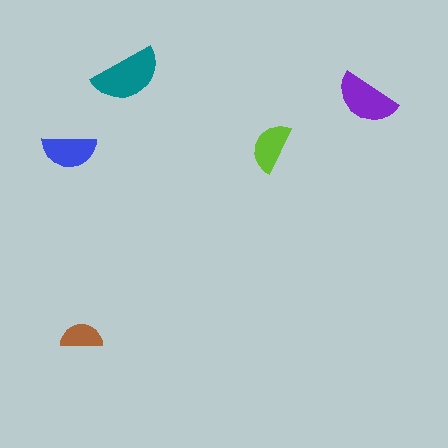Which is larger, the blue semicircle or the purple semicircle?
The purple one.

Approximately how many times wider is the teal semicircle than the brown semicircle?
About 1.5 times wider.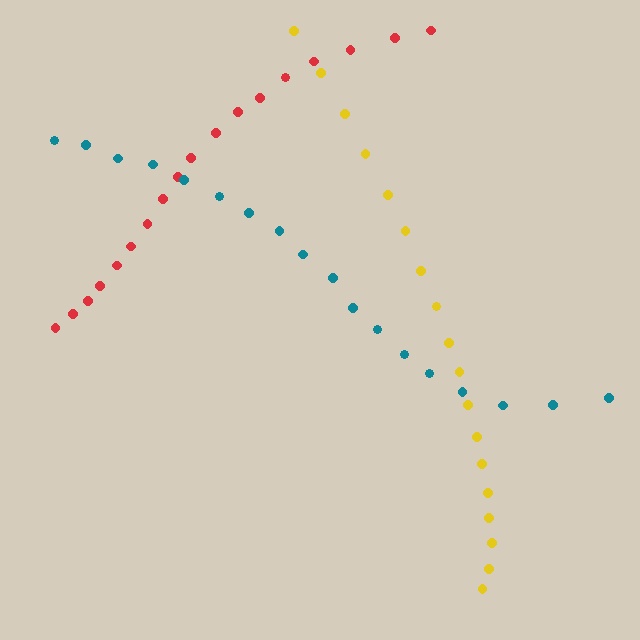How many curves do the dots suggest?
There are 3 distinct paths.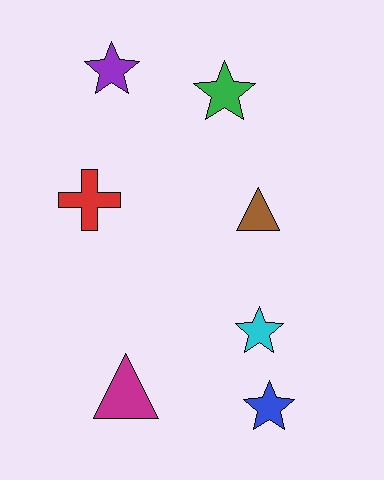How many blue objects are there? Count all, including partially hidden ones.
There is 1 blue object.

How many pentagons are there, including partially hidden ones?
There are no pentagons.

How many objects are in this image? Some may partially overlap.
There are 7 objects.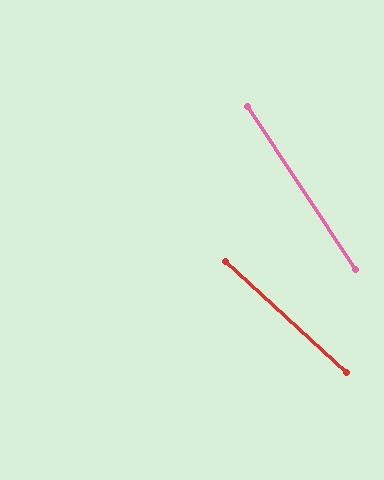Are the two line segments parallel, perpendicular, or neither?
Neither parallel nor perpendicular — they differ by about 14°.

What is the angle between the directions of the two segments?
Approximately 14 degrees.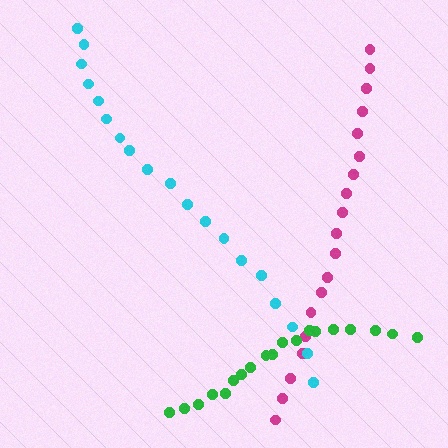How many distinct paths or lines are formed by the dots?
There are 3 distinct paths.